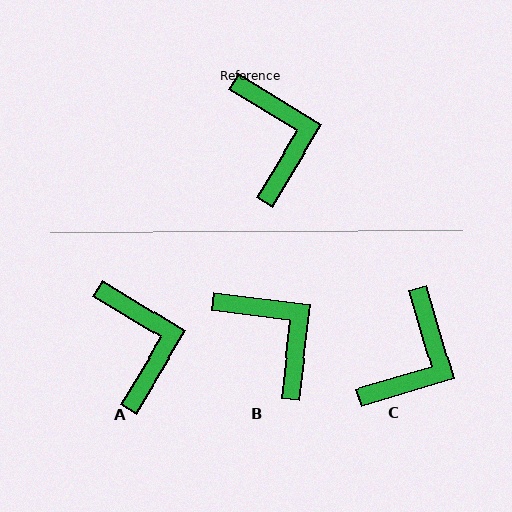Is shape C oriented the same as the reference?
No, it is off by about 43 degrees.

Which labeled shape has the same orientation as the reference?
A.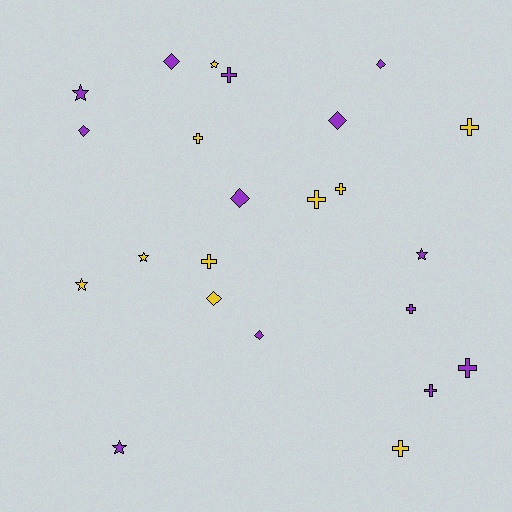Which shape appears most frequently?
Cross, with 10 objects.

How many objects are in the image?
There are 23 objects.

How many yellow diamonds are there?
There is 1 yellow diamond.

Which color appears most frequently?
Purple, with 13 objects.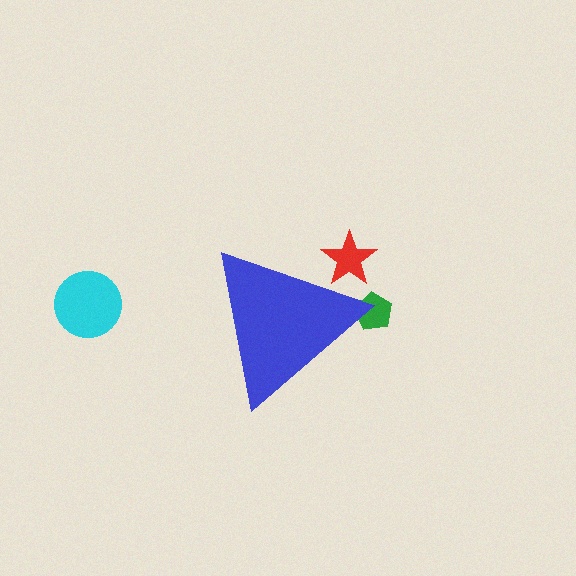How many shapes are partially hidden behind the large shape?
2 shapes are partially hidden.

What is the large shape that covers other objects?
A blue triangle.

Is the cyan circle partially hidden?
No, the cyan circle is fully visible.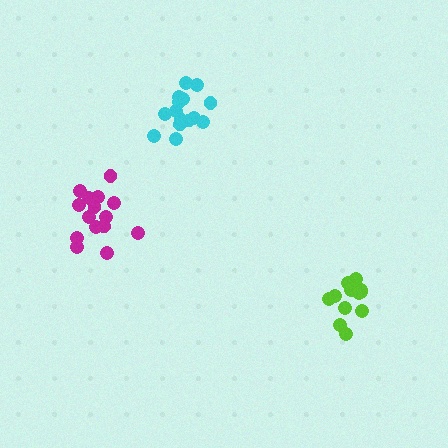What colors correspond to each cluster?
The clusters are colored: cyan, magenta, lime.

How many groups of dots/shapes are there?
There are 3 groups.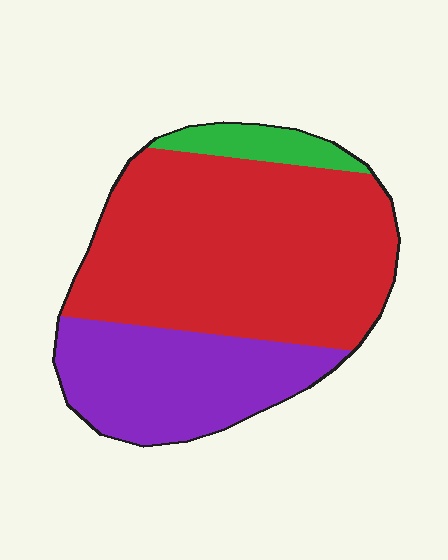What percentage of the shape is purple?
Purple covers 30% of the shape.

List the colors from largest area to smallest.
From largest to smallest: red, purple, green.